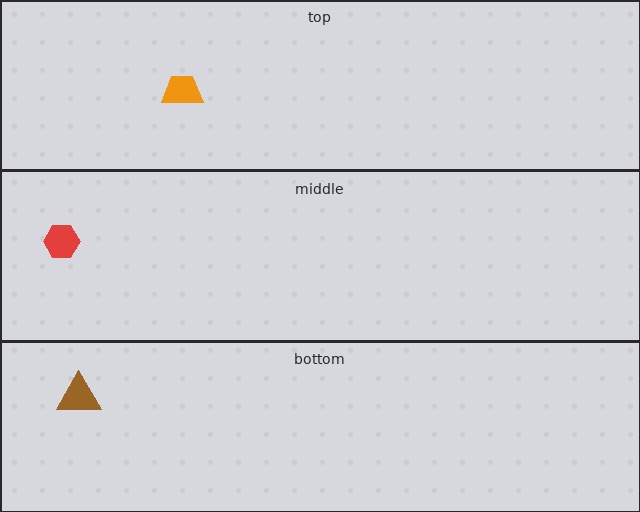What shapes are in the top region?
The orange trapezoid.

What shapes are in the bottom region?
The brown triangle.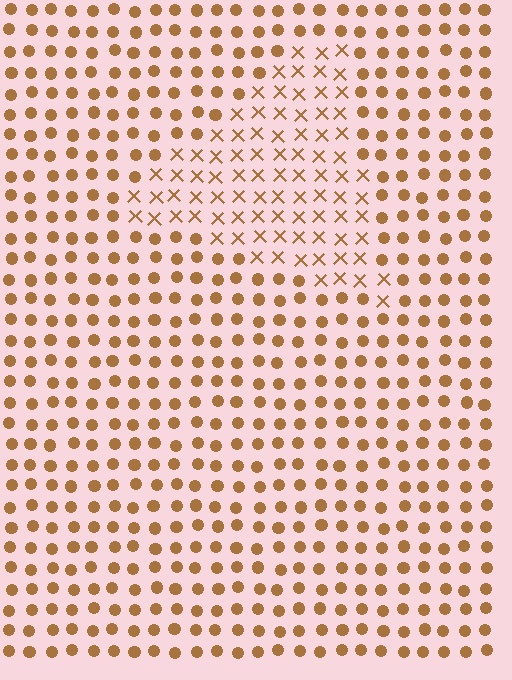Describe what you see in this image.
The image is filled with small brown elements arranged in a uniform grid. A triangle-shaped region contains X marks, while the surrounding area contains circles. The boundary is defined purely by the change in element shape.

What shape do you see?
I see a triangle.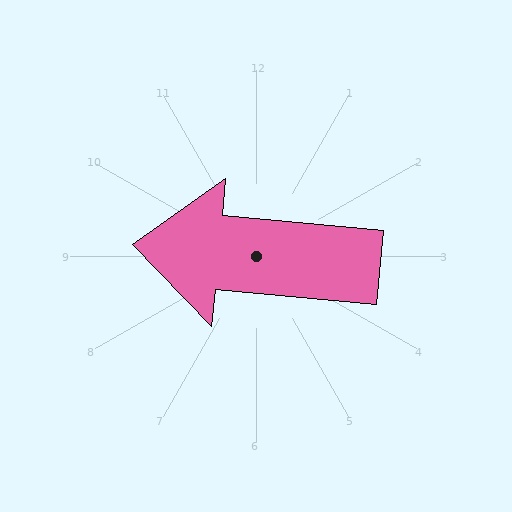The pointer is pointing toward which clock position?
Roughly 9 o'clock.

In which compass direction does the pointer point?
West.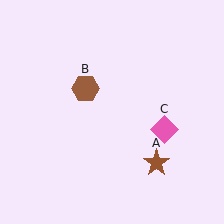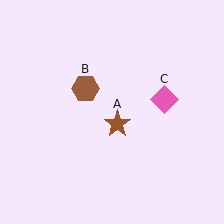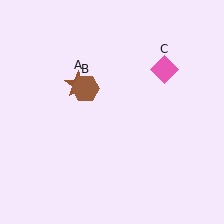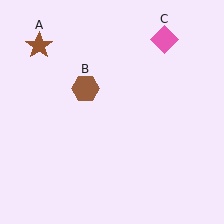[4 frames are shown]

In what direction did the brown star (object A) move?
The brown star (object A) moved up and to the left.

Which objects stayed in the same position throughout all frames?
Brown hexagon (object B) remained stationary.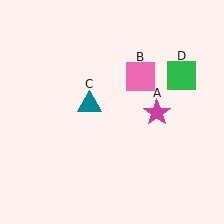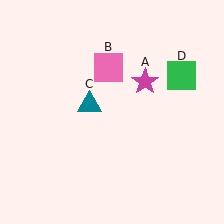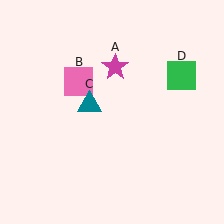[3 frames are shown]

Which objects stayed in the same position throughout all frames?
Teal triangle (object C) and green square (object D) remained stationary.